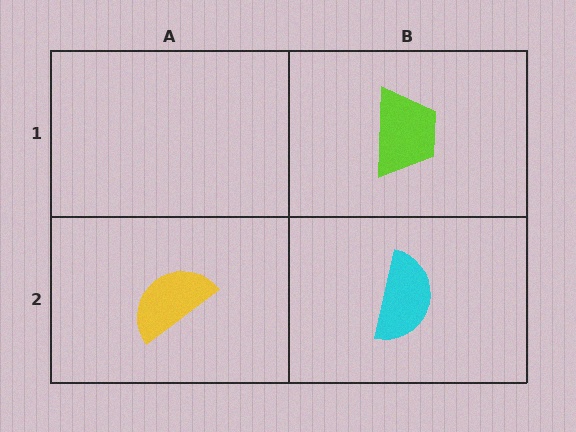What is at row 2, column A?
A yellow semicircle.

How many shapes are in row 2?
2 shapes.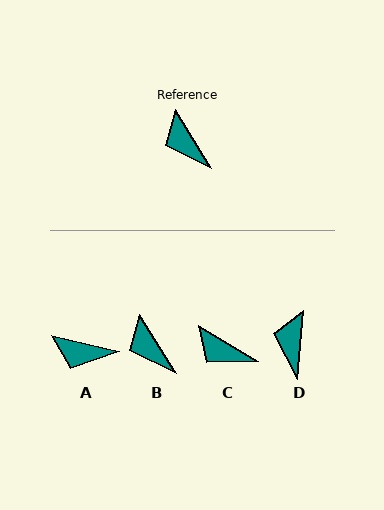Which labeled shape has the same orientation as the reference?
B.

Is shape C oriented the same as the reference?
No, it is off by about 28 degrees.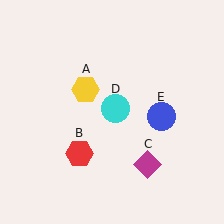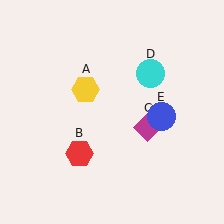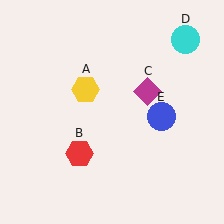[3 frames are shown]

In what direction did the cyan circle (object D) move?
The cyan circle (object D) moved up and to the right.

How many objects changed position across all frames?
2 objects changed position: magenta diamond (object C), cyan circle (object D).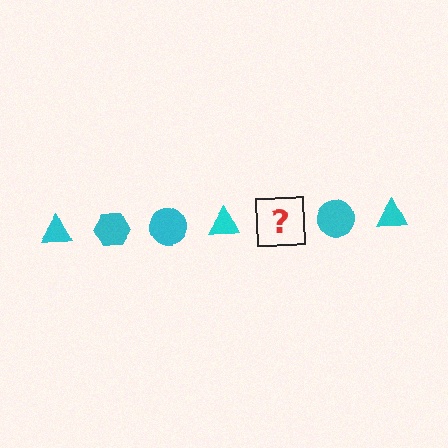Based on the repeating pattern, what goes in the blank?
The blank should be a cyan hexagon.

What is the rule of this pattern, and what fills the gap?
The rule is that the pattern cycles through triangle, hexagon, circle shapes in cyan. The gap should be filled with a cyan hexagon.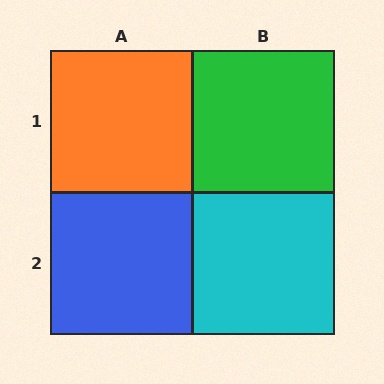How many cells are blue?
1 cell is blue.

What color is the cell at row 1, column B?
Green.